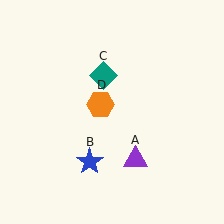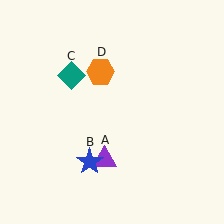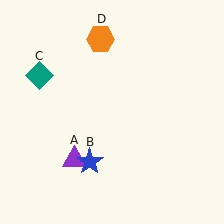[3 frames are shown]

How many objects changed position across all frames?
3 objects changed position: purple triangle (object A), teal diamond (object C), orange hexagon (object D).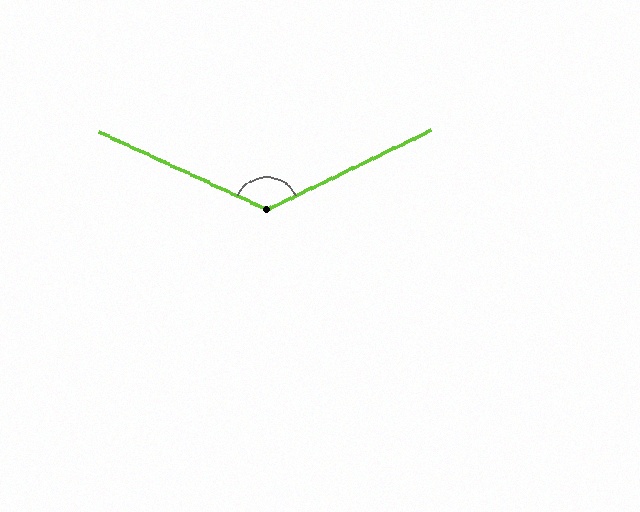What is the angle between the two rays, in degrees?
Approximately 129 degrees.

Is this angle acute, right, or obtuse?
It is obtuse.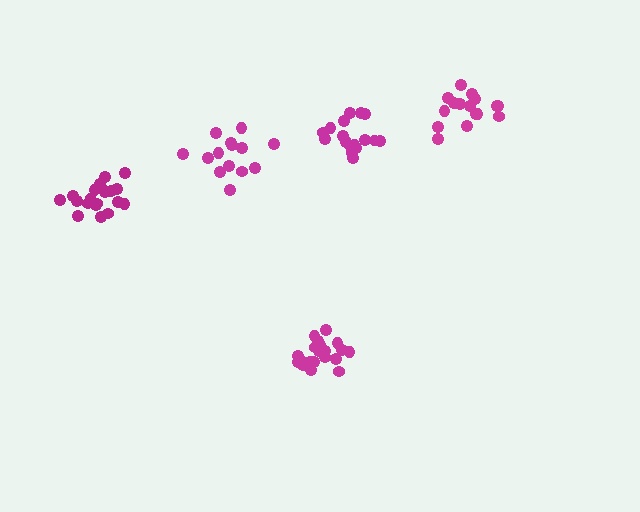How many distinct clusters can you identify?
There are 5 distinct clusters.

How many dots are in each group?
Group 1: 14 dots, Group 2: 20 dots, Group 3: 17 dots, Group 4: 20 dots, Group 5: 16 dots (87 total).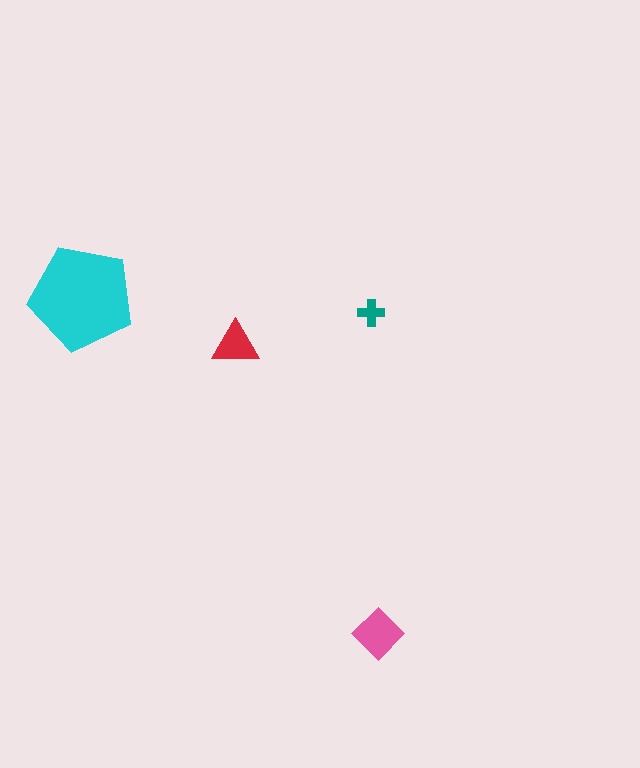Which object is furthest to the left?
The cyan pentagon is leftmost.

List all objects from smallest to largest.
The teal cross, the red triangle, the pink diamond, the cyan pentagon.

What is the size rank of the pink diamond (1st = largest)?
2nd.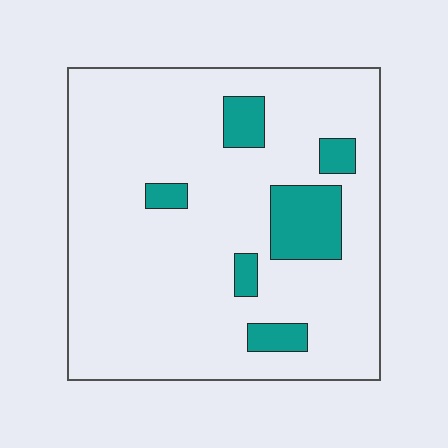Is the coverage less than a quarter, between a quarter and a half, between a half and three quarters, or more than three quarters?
Less than a quarter.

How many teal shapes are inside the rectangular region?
6.